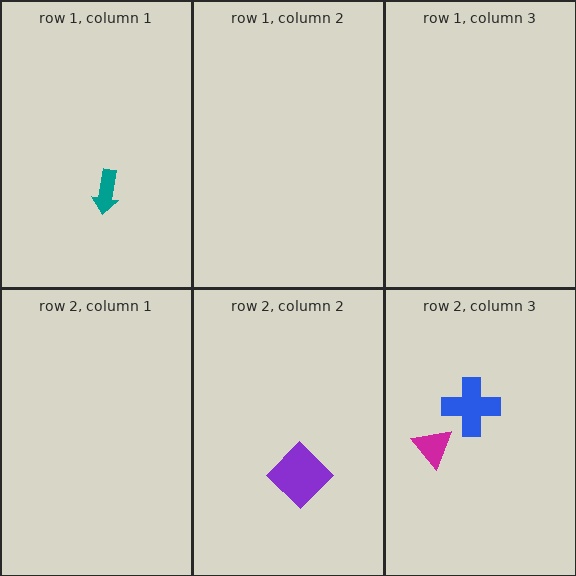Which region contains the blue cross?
The row 2, column 3 region.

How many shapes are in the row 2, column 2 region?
1.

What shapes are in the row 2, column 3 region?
The magenta triangle, the blue cross.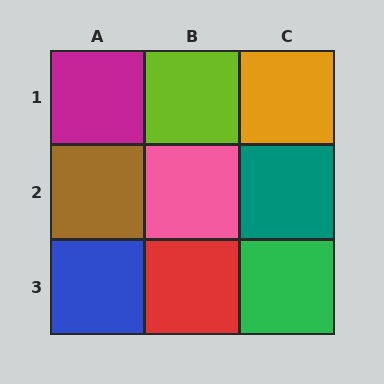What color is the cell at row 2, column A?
Brown.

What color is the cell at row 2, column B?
Pink.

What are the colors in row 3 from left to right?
Blue, red, green.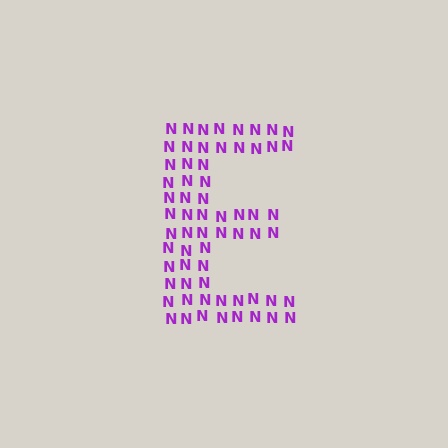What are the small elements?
The small elements are letter N's.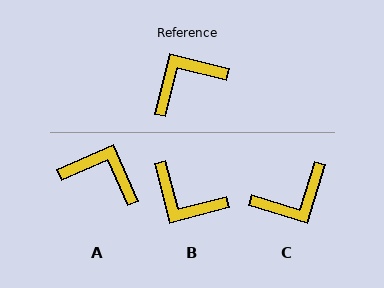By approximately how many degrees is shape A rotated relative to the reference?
Approximately 52 degrees clockwise.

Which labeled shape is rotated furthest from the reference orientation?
C, about 177 degrees away.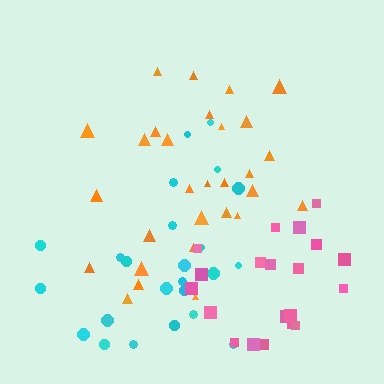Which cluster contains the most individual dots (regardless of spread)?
Orange (29).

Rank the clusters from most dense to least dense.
orange, cyan, pink.